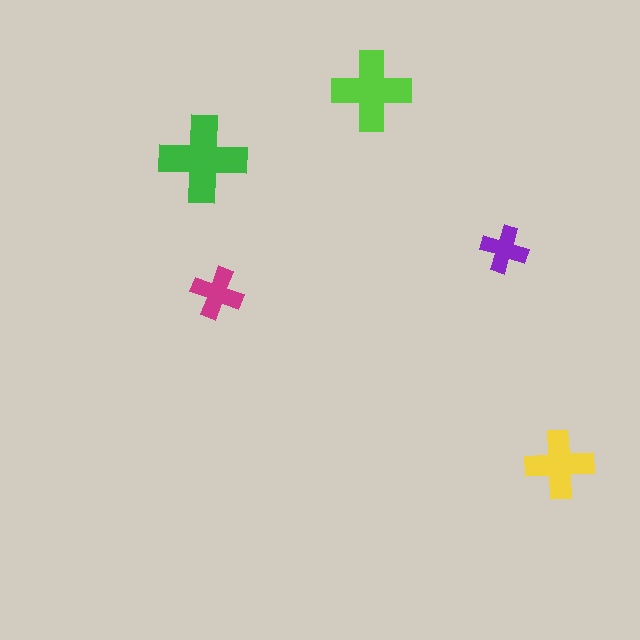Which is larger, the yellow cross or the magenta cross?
The yellow one.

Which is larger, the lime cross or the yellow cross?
The lime one.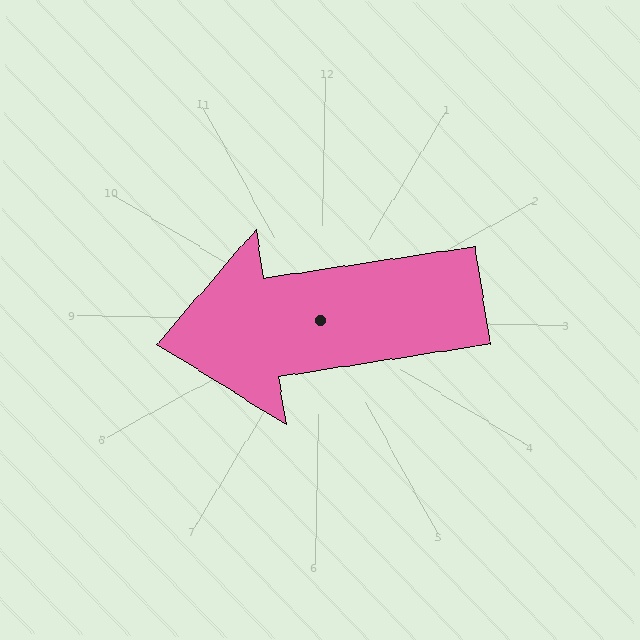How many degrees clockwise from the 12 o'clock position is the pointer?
Approximately 260 degrees.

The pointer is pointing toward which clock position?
Roughly 9 o'clock.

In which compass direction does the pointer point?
West.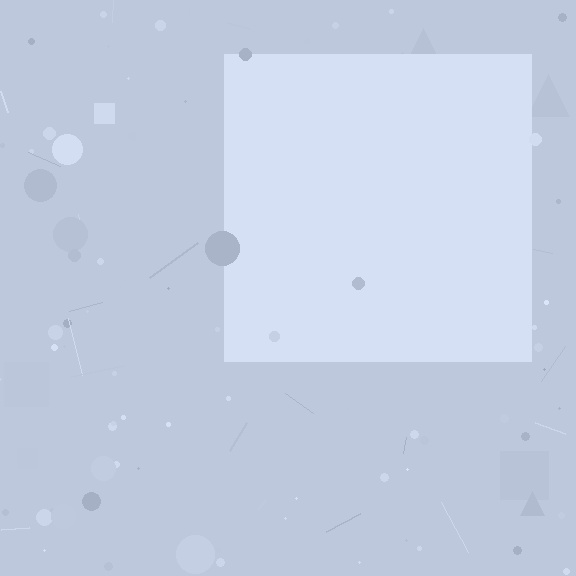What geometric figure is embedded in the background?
A square is embedded in the background.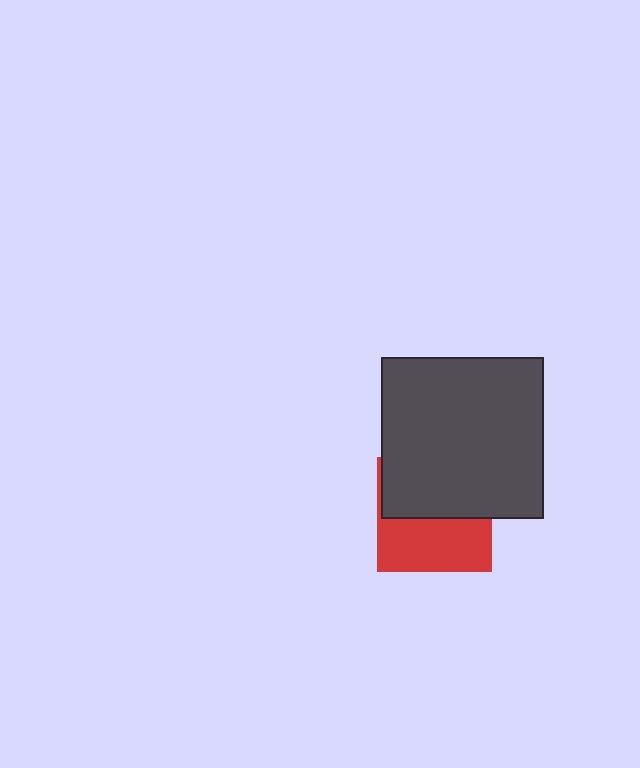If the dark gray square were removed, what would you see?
You would see the complete red square.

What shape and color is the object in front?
The object in front is a dark gray square.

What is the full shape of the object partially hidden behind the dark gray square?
The partially hidden object is a red square.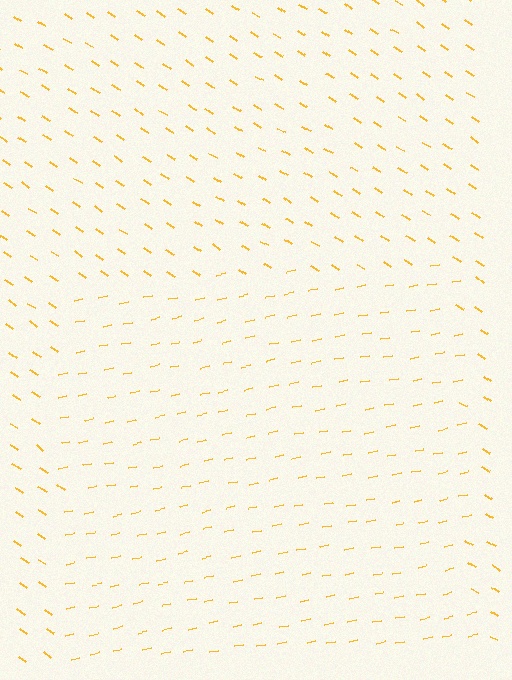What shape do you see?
I see a rectangle.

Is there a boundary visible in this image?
Yes, there is a texture boundary formed by a change in line orientation.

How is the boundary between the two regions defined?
The boundary is defined purely by a change in line orientation (approximately 45 degrees difference). All lines are the same color and thickness.